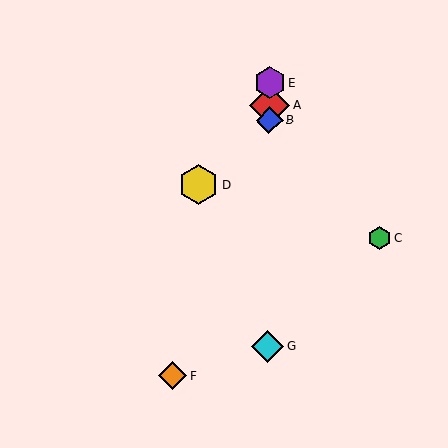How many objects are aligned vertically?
4 objects (A, B, E, G) are aligned vertically.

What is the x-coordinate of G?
Object G is at x≈268.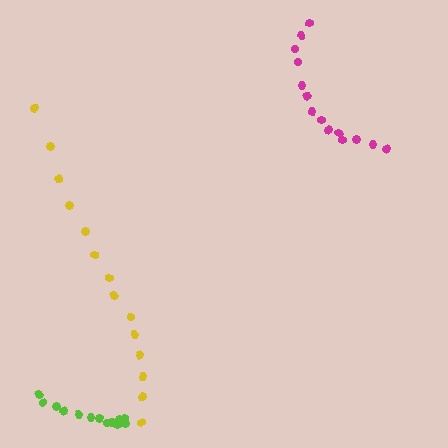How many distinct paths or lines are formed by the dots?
There are 3 distinct paths.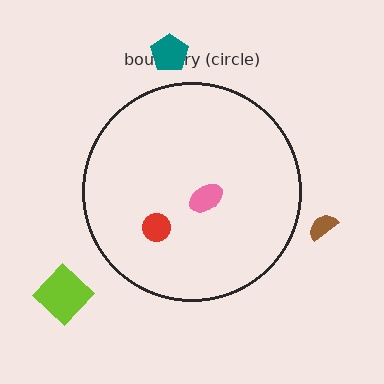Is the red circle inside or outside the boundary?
Inside.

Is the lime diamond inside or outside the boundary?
Outside.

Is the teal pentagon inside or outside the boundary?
Outside.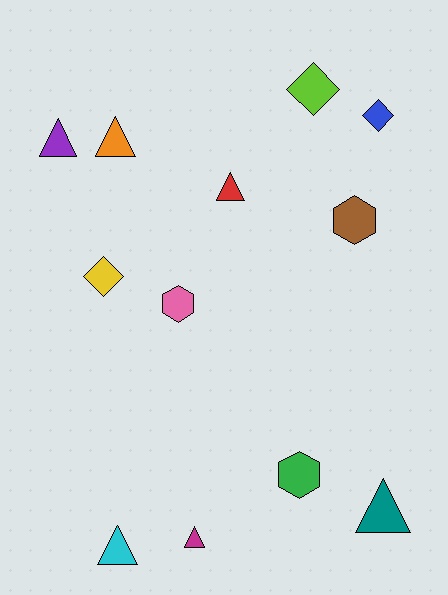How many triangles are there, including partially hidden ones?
There are 6 triangles.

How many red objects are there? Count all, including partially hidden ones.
There is 1 red object.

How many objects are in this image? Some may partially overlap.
There are 12 objects.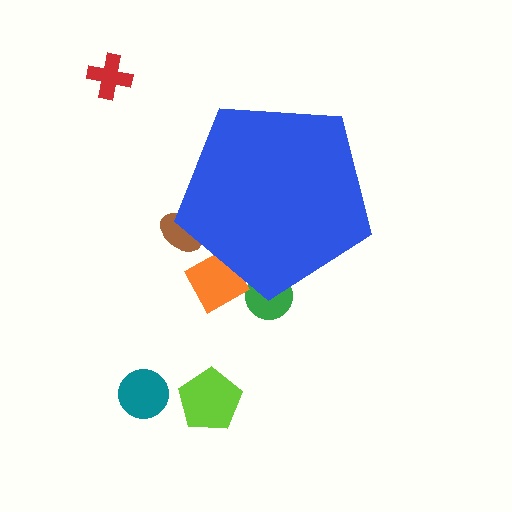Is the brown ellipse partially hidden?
Yes, the brown ellipse is partially hidden behind the blue pentagon.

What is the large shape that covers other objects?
A blue pentagon.